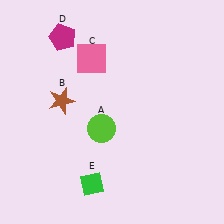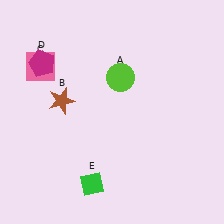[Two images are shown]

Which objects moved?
The objects that moved are: the lime circle (A), the pink square (C), the magenta pentagon (D).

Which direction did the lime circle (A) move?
The lime circle (A) moved up.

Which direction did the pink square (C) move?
The pink square (C) moved left.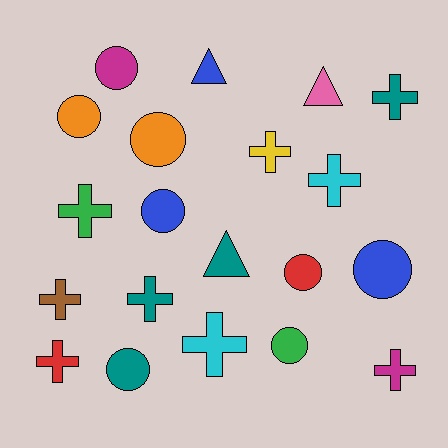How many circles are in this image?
There are 8 circles.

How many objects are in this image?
There are 20 objects.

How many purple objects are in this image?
There are no purple objects.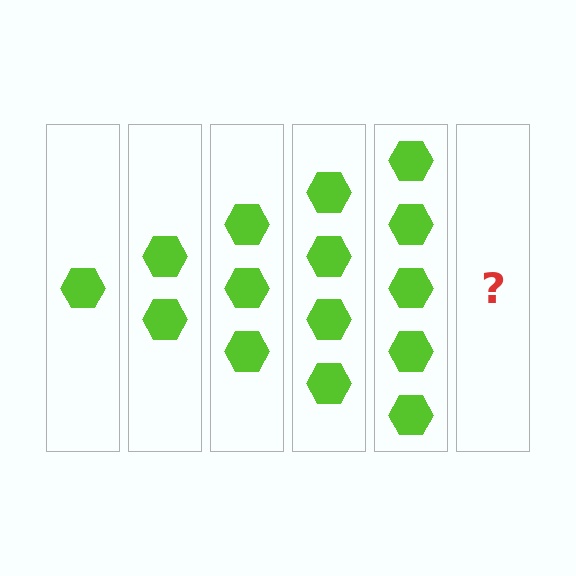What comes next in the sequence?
The next element should be 6 hexagons.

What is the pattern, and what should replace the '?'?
The pattern is that each step adds one more hexagon. The '?' should be 6 hexagons.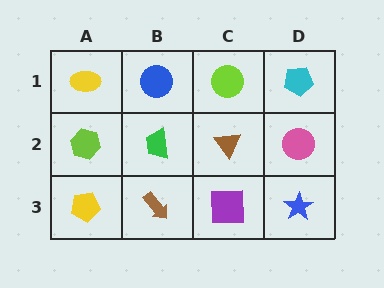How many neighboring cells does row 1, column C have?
3.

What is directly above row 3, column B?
A green trapezoid.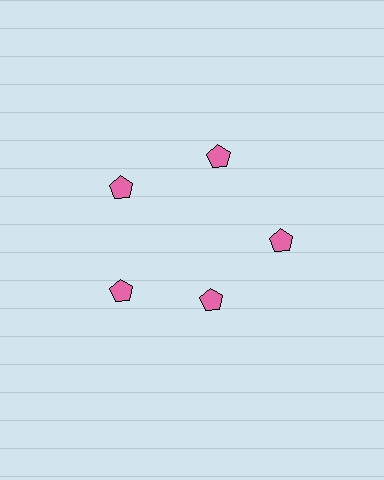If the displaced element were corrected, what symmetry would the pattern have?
It would have 5-fold rotational symmetry — the pattern would map onto itself every 72 degrees.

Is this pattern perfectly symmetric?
No. The 5 pink pentagons are arranged in a ring, but one element near the 5 o'clock position is pulled inward toward the center, breaking the 5-fold rotational symmetry.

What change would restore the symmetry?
The symmetry would be restored by moving it outward, back onto the ring so that all 5 pentagons sit at equal angles and equal distance from the center.